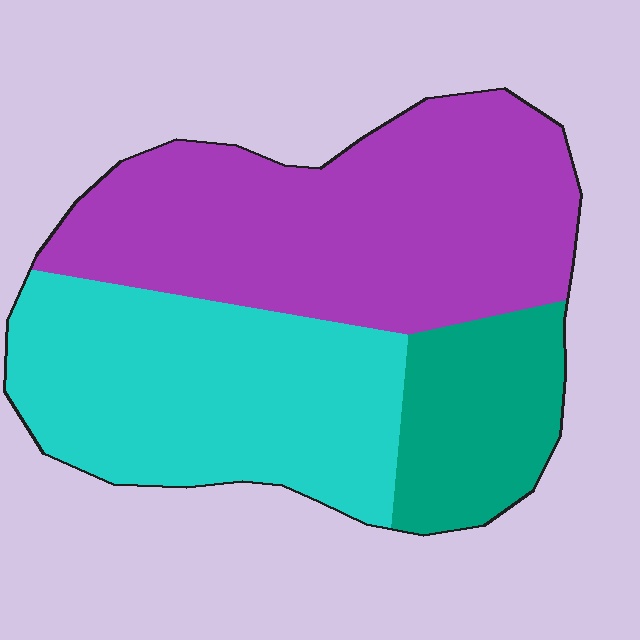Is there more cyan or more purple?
Purple.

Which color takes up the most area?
Purple, at roughly 45%.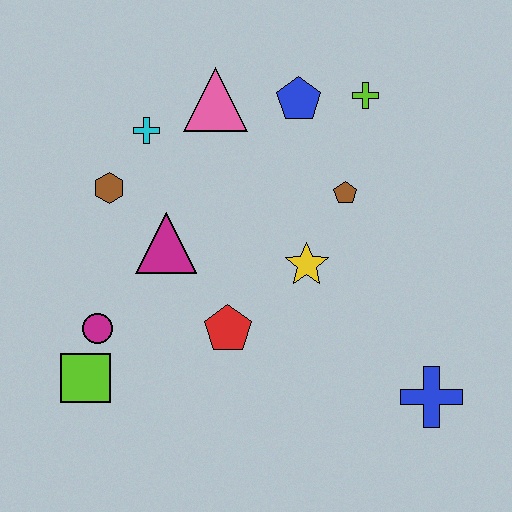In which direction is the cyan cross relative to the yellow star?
The cyan cross is to the left of the yellow star.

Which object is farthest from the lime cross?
The lime square is farthest from the lime cross.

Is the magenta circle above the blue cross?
Yes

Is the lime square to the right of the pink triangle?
No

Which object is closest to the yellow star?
The brown pentagon is closest to the yellow star.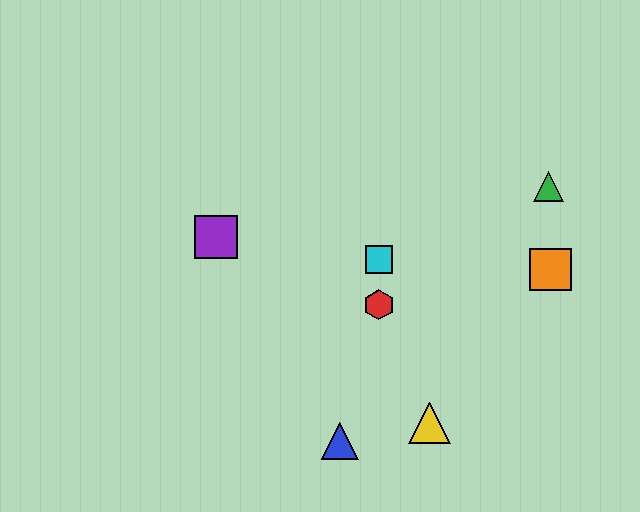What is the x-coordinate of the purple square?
The purple square is at x≈216.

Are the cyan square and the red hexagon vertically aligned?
Yes, both are at x≈379.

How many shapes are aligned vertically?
2 shapes (the red hexagon, the cyan square) are aligned vertically.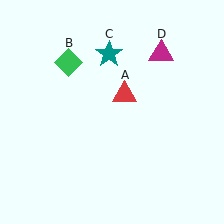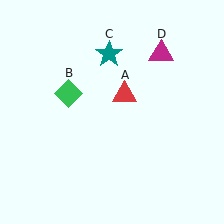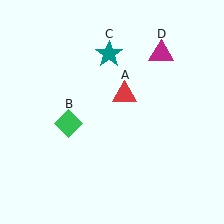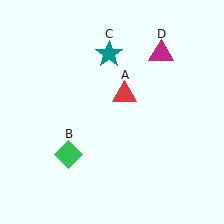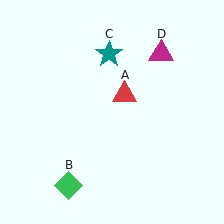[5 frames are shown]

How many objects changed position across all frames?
1 object changed position: green diamond (object B).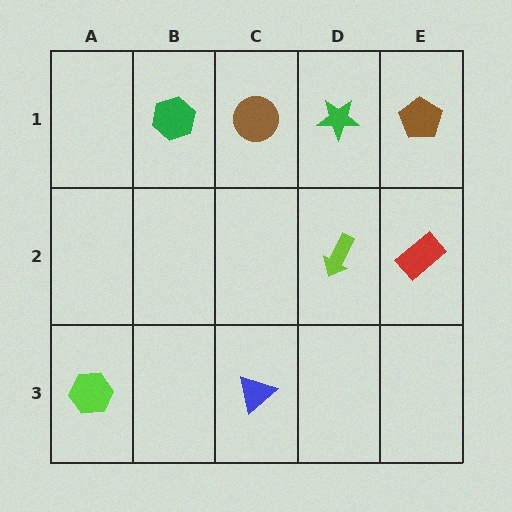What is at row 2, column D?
A lime arrow.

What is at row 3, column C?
A blue triangle.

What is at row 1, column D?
A green star.